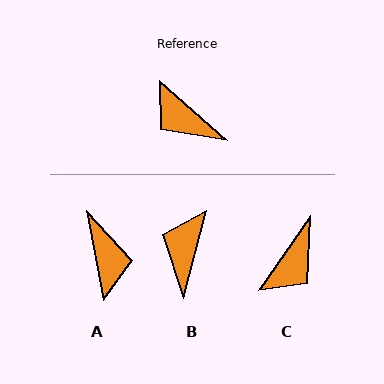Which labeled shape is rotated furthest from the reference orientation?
A, about 142 degrees away.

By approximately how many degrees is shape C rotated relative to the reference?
Approximately 97 degrees counter-clockwise.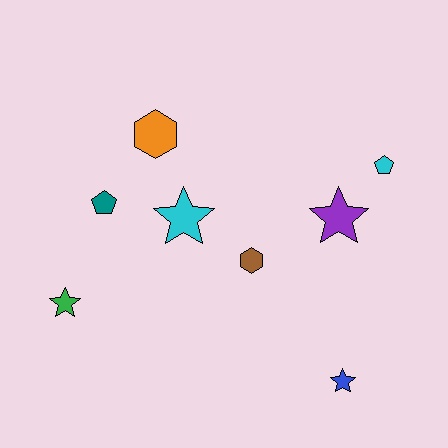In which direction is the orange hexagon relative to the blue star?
The orange hexagon is above the blue star.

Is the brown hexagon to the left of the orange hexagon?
No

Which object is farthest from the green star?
The cyan pentagon is farthest from the green star.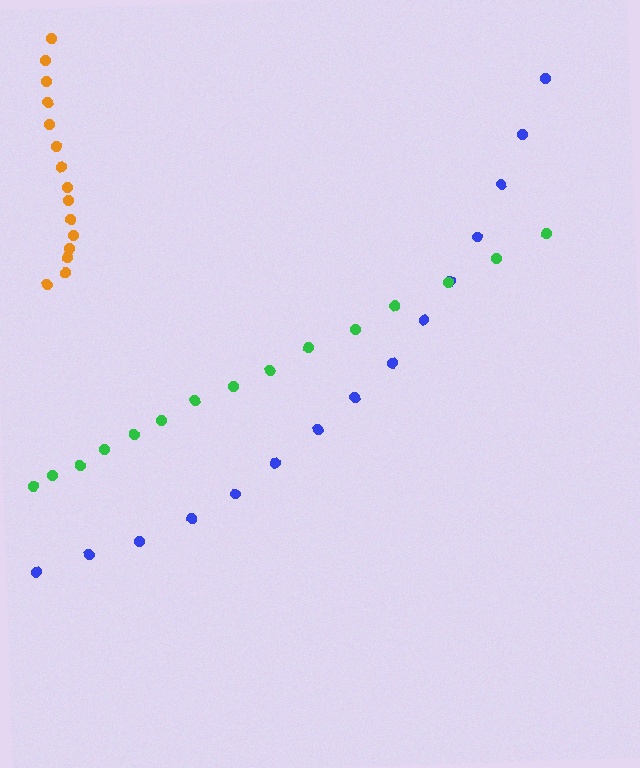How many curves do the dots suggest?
There are 3 distinct paths.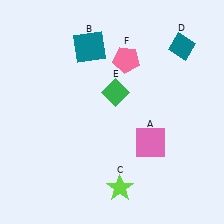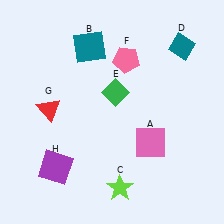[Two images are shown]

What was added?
A red triangle (G), a purple square (H) were added in Image 2.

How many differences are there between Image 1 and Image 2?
There are 2 differences between the two images.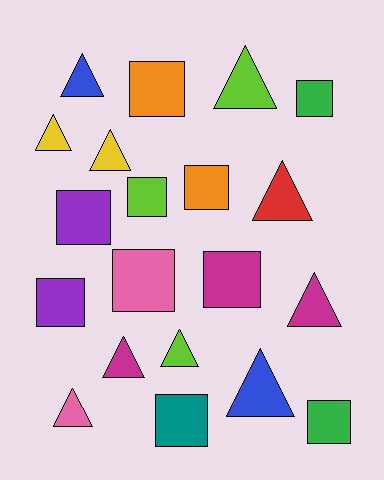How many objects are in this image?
There are 20 objects.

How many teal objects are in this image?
There is 1 teal object.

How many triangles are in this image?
There are 10 triangles.